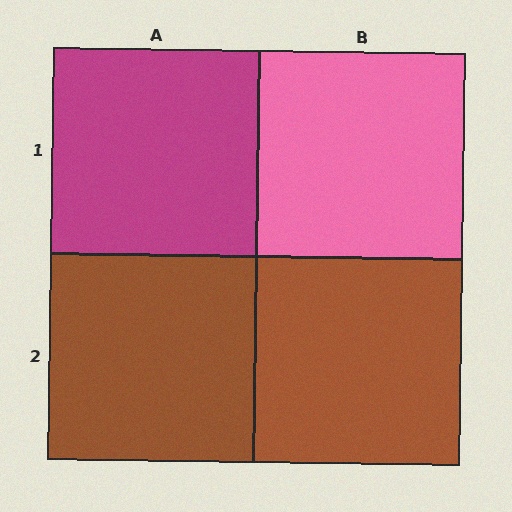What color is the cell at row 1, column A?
Magenta.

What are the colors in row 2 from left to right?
Brown, brown.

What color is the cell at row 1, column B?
Pink.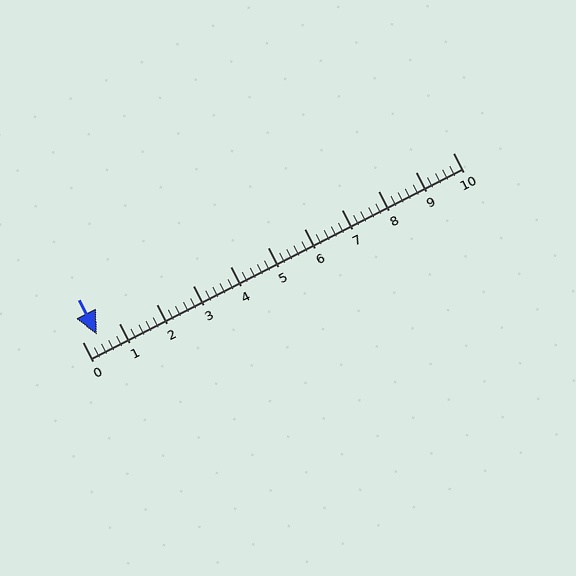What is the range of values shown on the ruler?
The ruler shows values from 0 to 10.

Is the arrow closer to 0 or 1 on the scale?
The arrow is closer to 0.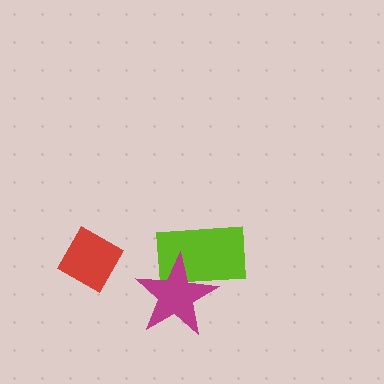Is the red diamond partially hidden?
No, no other shape covers it.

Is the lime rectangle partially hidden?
Yes, it is partially covered by another shape.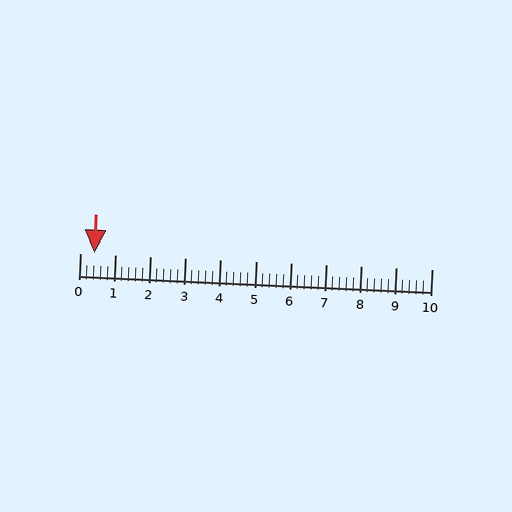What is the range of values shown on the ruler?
The ruler shows values from 0 to 10.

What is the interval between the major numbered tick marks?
The major tick marks are spaced 1 units apart.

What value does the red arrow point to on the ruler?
The red arrow points to approximately 0.4.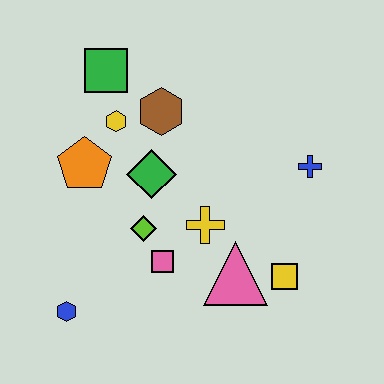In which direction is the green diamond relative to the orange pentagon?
The green diamond is to the right of the orange pentagon.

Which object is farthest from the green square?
The yellow square is farthest from the green square.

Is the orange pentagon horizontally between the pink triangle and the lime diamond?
No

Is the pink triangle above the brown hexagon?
No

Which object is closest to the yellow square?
The pink triangle is closest to the yellow square.